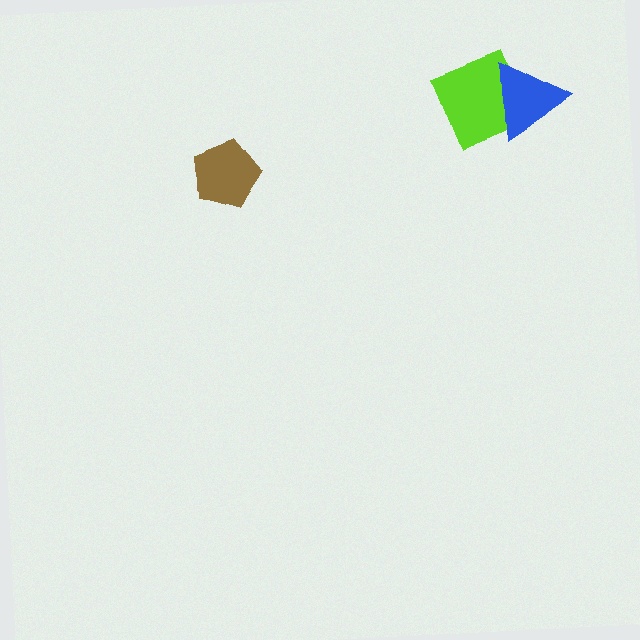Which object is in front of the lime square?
The blue triangle is in front of the lime square.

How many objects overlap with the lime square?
1 object overlaps with the lime square.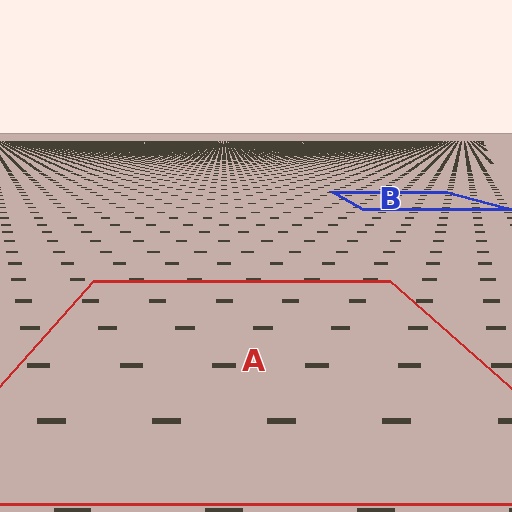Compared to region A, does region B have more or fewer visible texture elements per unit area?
Region B has more texture elements per unit area — they are packed more densely because it is farther away.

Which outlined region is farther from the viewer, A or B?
Region B is farther from the viewer — the texture elements inside it appear smaller and more densely packed.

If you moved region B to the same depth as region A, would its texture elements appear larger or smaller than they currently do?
They would appear larger. At a closer depth, the same texture elements are projected at a bigger on-screen size.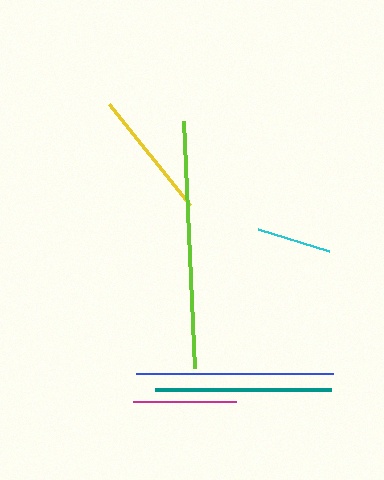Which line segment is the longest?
The lime line is the longest at approximately 248 pixels.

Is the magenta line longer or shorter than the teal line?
The teal line is longer than the magenta line.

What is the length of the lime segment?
The lime segment is approximately 248 pixels long.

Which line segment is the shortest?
The cyan line is the shortest at approximately 75 pixels.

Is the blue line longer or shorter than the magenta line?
The blue line is longer than the magenta line.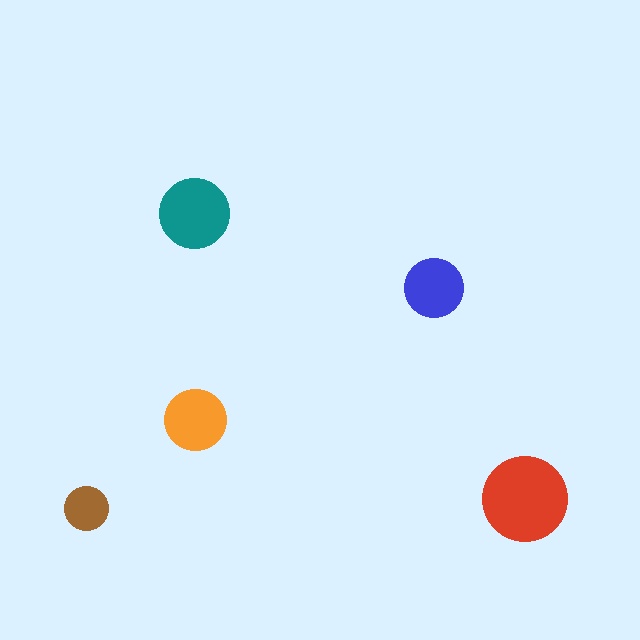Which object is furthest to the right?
The red circle is rightmost.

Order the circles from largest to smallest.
the red one, the teal one, the orange one, the blue one, the brown one.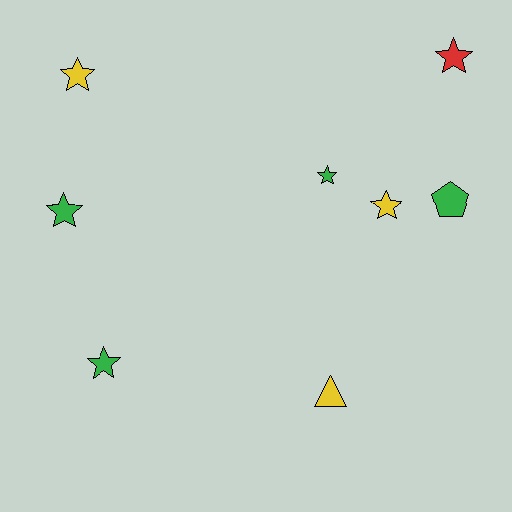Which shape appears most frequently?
Star, with 6 objects.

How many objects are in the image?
There are 8 objects.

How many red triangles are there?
There are no red triangles.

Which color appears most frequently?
Green, with 4 objects.